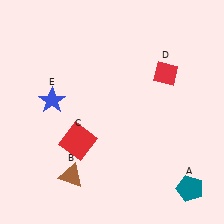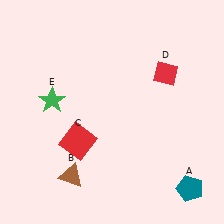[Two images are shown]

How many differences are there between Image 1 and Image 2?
There is 1 difference between the two images.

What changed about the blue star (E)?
In Image 1, E is blue. In Image 2, it changed to green.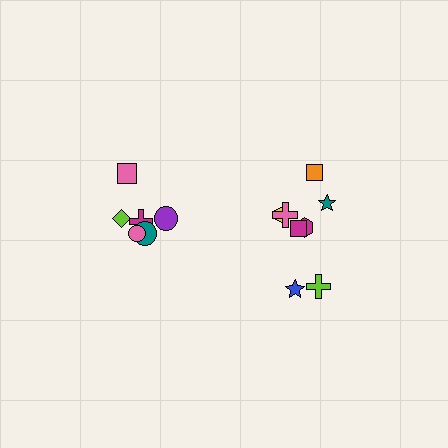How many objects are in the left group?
There are 6 objects.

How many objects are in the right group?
There are 8 objects.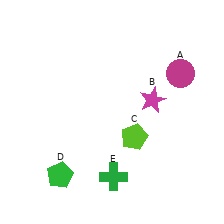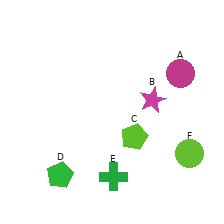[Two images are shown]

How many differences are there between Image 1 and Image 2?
There is 1 difference between the two images.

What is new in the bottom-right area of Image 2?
A lime circle (F) was added in the bottom-right area of Image 2.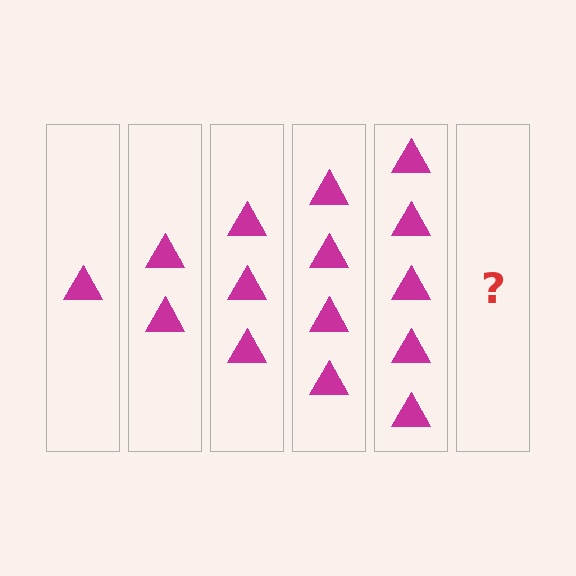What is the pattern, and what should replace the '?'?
The pattern is that each step adds one more triangle. The '?' should be 6 triangles.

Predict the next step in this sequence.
The next step is 6 triangles.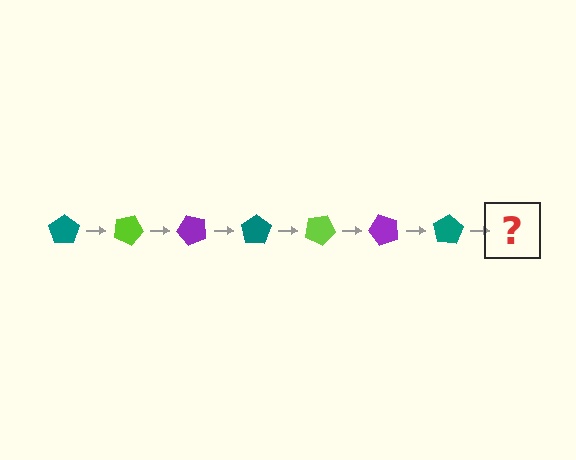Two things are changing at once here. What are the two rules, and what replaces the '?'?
The two rules are that it rotates 25 degrees each step and the color cycles through teal, lime, and purple. The '?' should be a lime pentagon, rotated 175 degrees from the start.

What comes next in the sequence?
The next element should be a lime pentagon, rotated 175 degrees from the start.